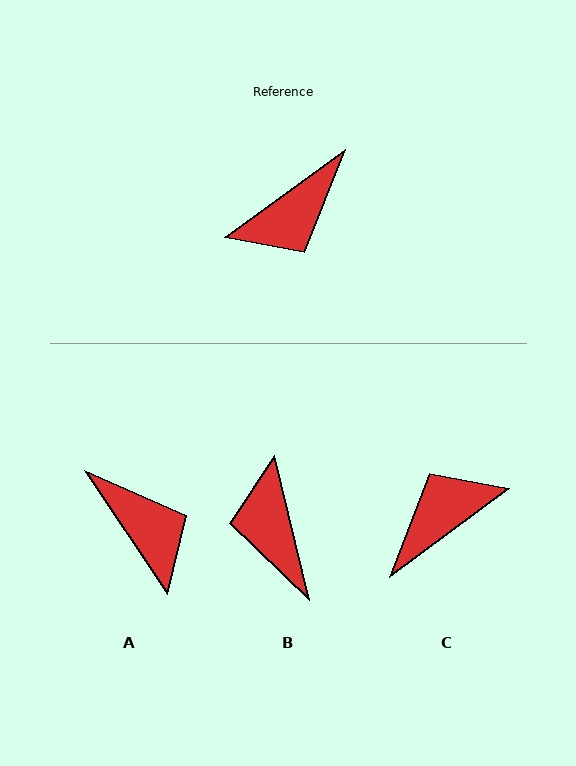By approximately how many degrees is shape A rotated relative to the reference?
Approximately 88 degrees counter-clockwise.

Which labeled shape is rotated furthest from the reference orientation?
C, about 180 degrees away.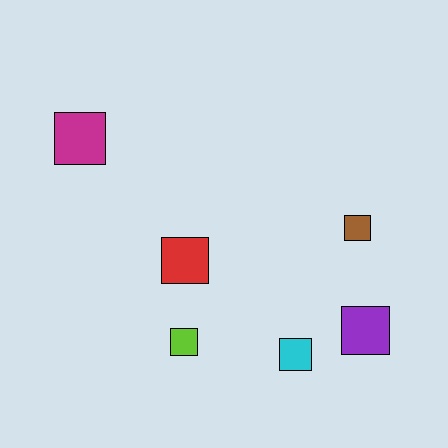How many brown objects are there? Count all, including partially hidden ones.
There is 1 brown object.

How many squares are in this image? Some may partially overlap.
There are 6 squares.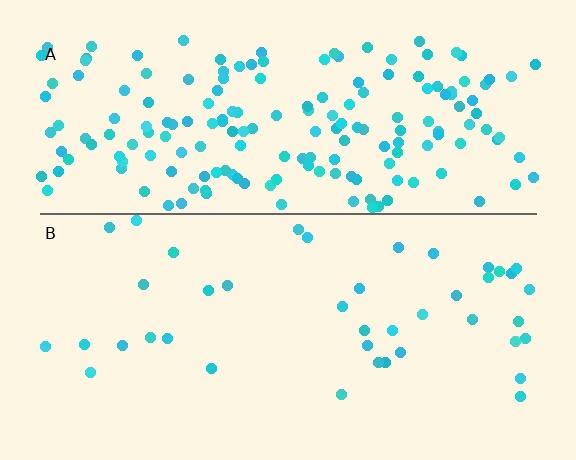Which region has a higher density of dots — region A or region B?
A (the top).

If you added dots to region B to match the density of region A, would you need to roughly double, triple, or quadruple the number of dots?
Approximately quadruple.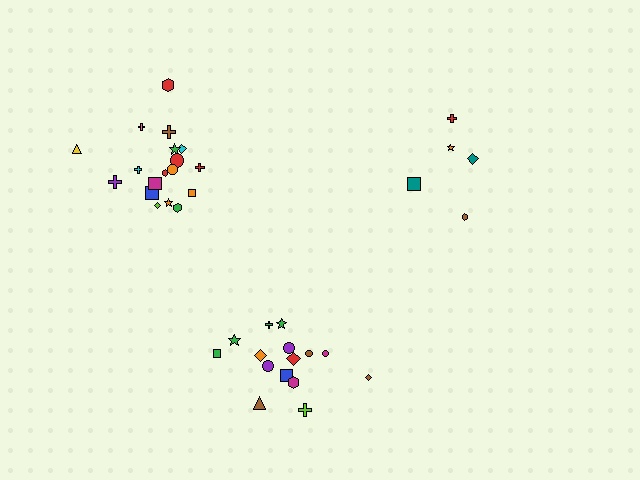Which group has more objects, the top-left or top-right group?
The top-left group.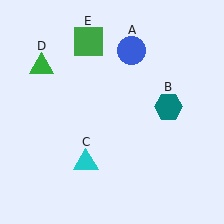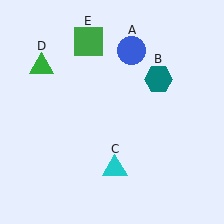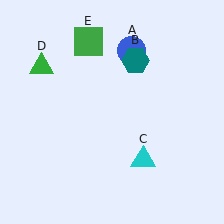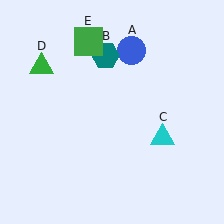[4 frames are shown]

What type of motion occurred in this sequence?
The teal hexagon (object B), cyan triangle (object C) rotated counterclockwise around the center of the scene.